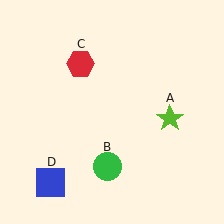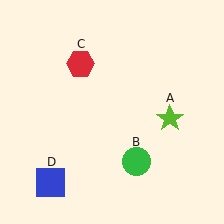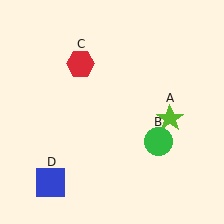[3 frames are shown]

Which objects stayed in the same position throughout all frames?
Lime star (object A) and red hexagon (object C) and blue square (object D) remained stationary.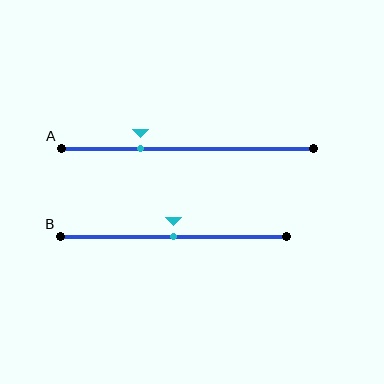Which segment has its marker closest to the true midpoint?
Segment B has its marker closest to the true midpoint.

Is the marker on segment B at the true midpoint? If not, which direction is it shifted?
Yes, the marker on segment B is at the true midpoint.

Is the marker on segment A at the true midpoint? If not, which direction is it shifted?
No, the marker on segment A is shifted to the left by about 19% of the segment length.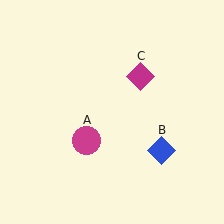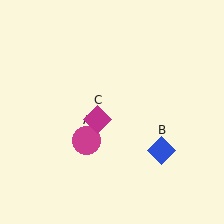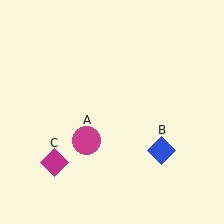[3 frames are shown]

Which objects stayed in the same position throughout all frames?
Magenta circle (object A) and blue diamond (object B) remained stationary.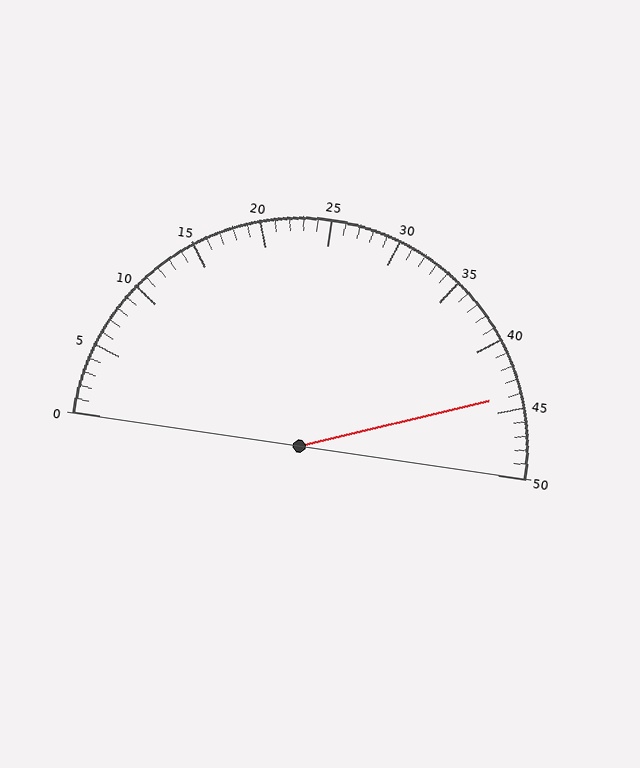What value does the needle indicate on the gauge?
The needle indicates approximately 44.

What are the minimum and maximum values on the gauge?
The gauge ranges from 0 to 50.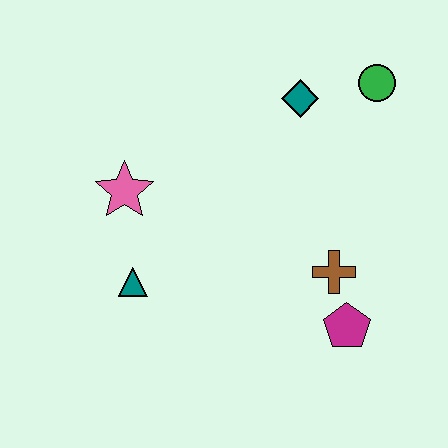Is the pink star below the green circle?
Yes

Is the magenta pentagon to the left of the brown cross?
No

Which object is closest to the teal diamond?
The green circle is closest to the teal diamond.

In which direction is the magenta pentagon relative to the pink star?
The magenta pentagon is to the right of the pink star.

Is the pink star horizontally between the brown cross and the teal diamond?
No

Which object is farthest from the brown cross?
The pink star is farthest from the brown cross.